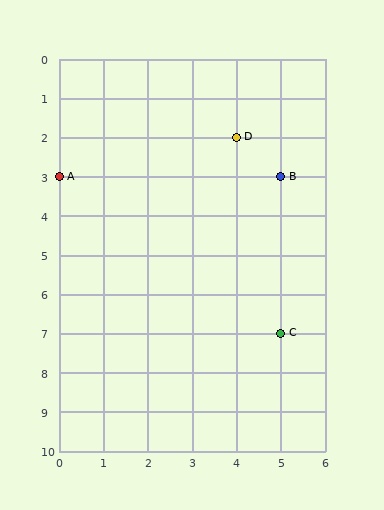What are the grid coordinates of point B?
Point B is at grid coordinates (5, 3).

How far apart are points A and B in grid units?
Points A and B are 5 columns apart.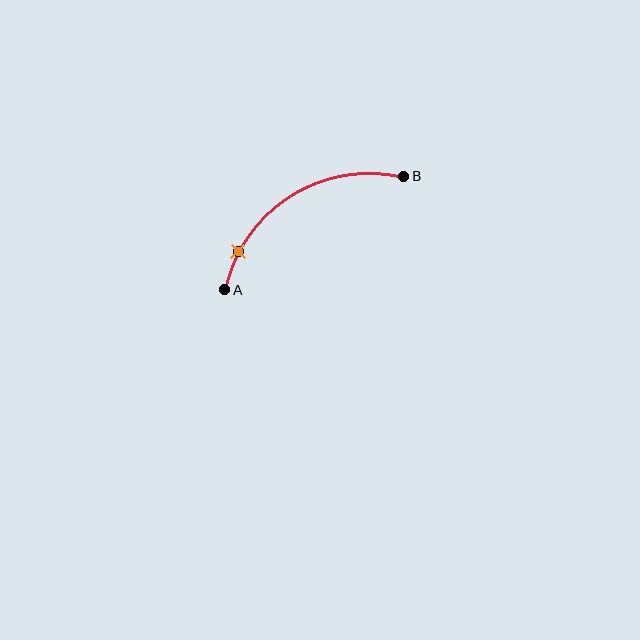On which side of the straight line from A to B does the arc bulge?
The arc bulges above the straight line connecting A and B.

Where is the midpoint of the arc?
The arc midpoint is the point on the curve farthest from the straight line joining A and B. It sits above that line.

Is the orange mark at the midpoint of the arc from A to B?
No. The orange mark lies on the arc but is closer to endpoint A. The arc midpoint would be at the point on the curve equidistant along the arc from both A and B.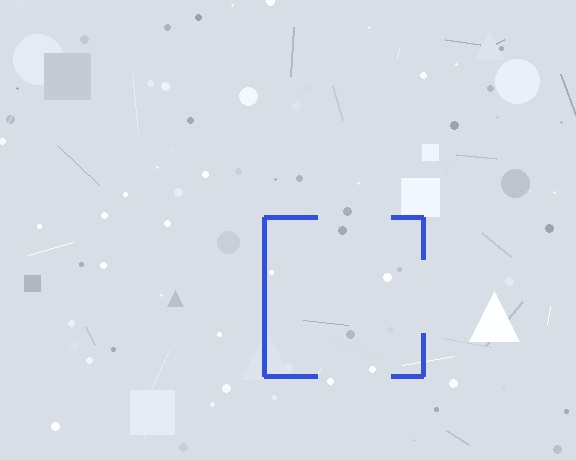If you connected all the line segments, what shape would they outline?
They would outline a square.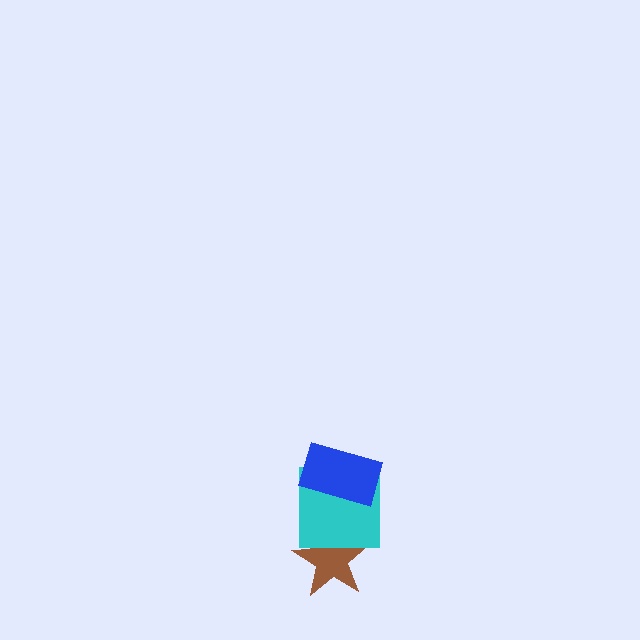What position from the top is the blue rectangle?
The blue rectangle is 1st from the top.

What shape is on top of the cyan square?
The blue rectangle is on top of the cyan square.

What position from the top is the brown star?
The brown star is 3rd from the top.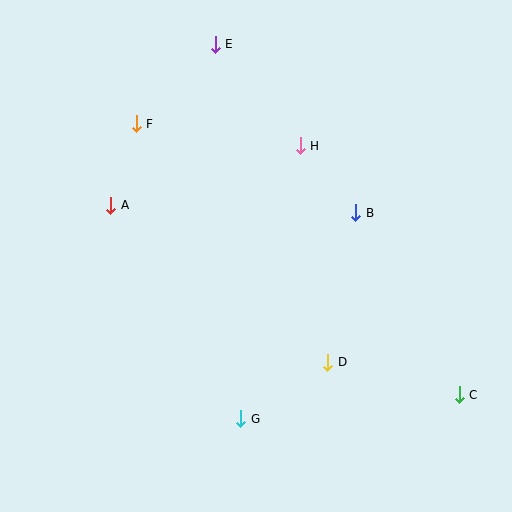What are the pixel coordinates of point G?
Point G is at (241, 419).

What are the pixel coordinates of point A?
Point A is at (111, 205).